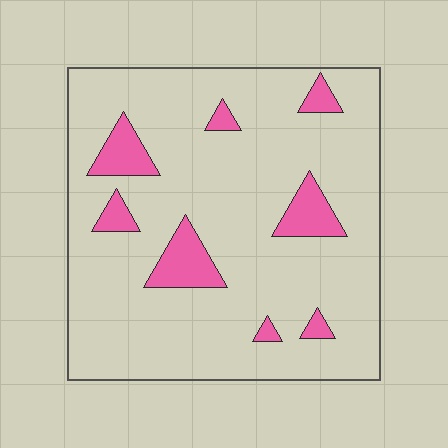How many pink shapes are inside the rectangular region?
8.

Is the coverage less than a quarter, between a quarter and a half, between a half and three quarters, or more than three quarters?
Less than a quarter.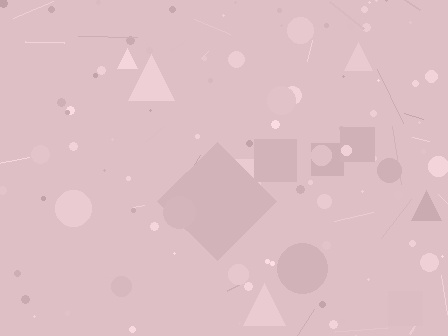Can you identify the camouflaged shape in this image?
The camouflaged shape is a diamond.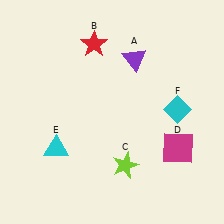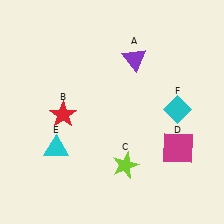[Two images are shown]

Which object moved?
The red star (B) moved down.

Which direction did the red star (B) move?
The red star (B) moved down.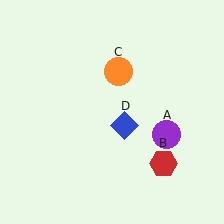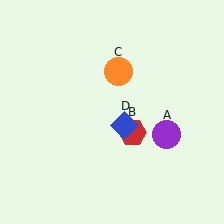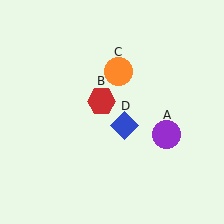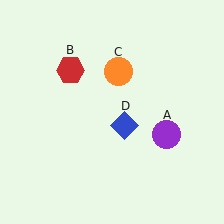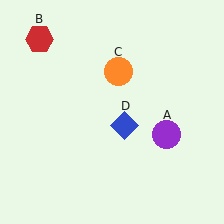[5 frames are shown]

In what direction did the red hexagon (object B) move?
The red hexagon (object B) moved up and to the left.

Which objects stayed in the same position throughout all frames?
Purple circle (object A) and orange circle (object C) and blue diamond (object D) remained stationary.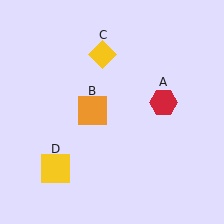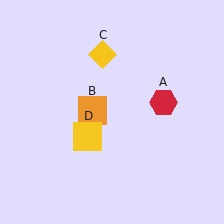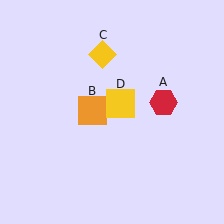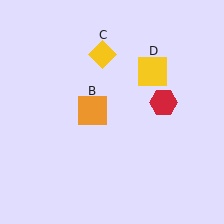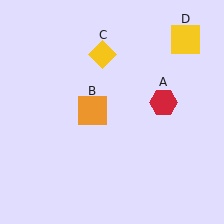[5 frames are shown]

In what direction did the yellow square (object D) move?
The yellow square (object D) moved up and to the right.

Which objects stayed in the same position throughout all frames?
Red hexagon (object A) and orange square (object B) and yellow diamond (object C) remained stationary.